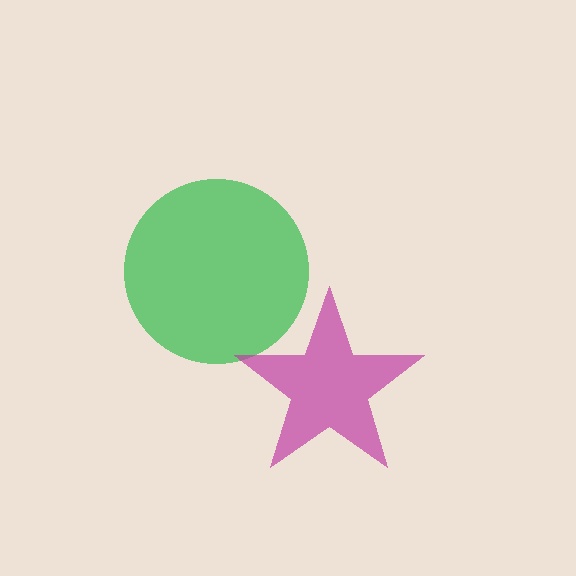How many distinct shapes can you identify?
There are 2 distinct shapes: a green circle, a magenta star.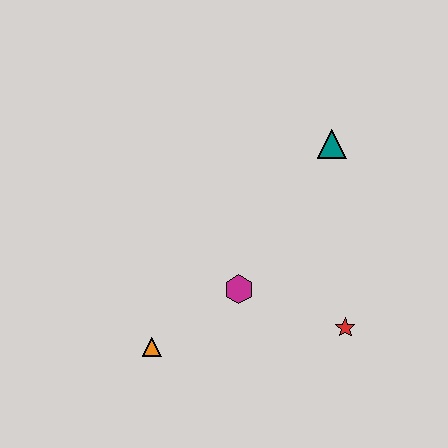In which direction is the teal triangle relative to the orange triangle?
The teal triangle is above the orange triangle.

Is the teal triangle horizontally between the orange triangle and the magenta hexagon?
No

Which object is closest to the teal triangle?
The magenta hexagon is closest to the teal triangle.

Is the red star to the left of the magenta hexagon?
No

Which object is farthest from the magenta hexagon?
The teal triangle is farthest from the magenta hexagon.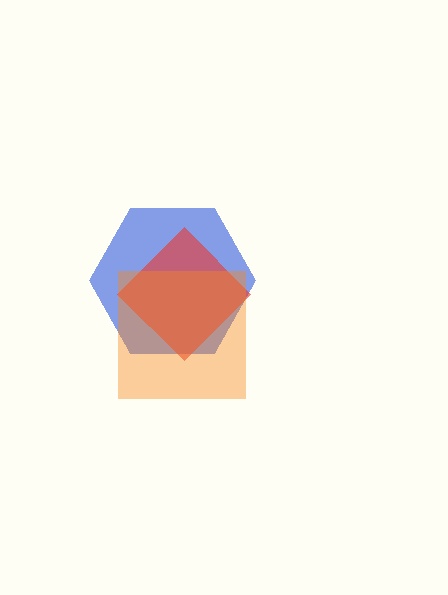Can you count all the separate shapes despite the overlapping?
Yes, there are 3 separate shapes.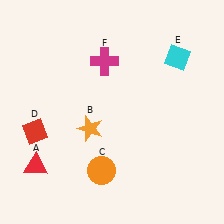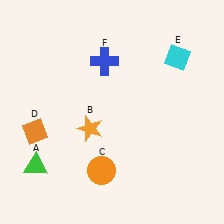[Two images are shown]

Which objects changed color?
A changed from red to green. D changed from red to orange. F changed from magenta to blue.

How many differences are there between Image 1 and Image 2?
There are 3 differences between the two images.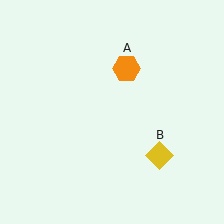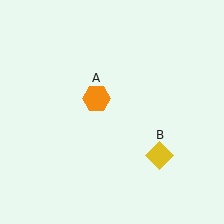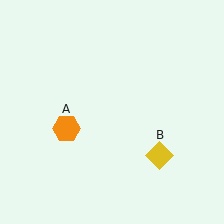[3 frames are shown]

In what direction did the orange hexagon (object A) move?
The orange hexagon (object A) moved down and to the left.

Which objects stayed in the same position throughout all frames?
Yellow diamond (object B) remained stationary.